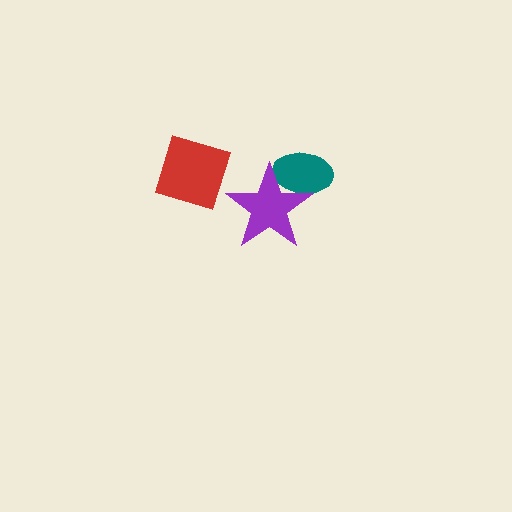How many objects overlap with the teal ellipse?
1 object overlaps with the teal ellipse.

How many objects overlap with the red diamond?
0 objects overlap with the red diamond.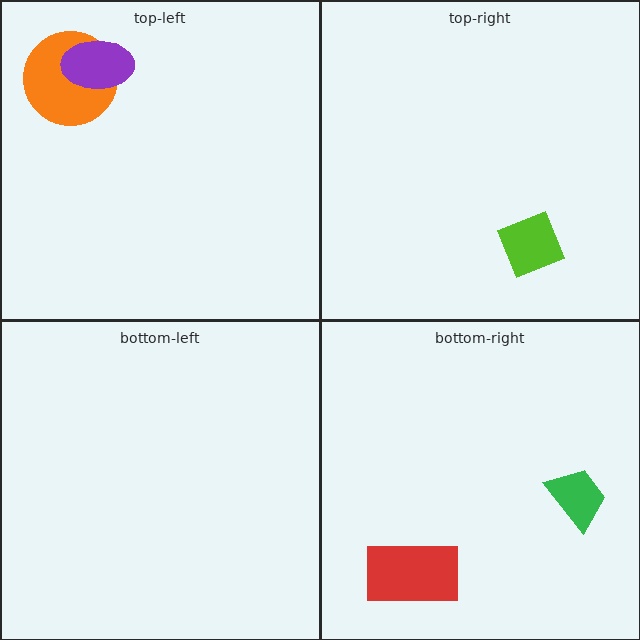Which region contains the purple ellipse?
The top-left region.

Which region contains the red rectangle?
The bottom-right region.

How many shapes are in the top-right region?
1.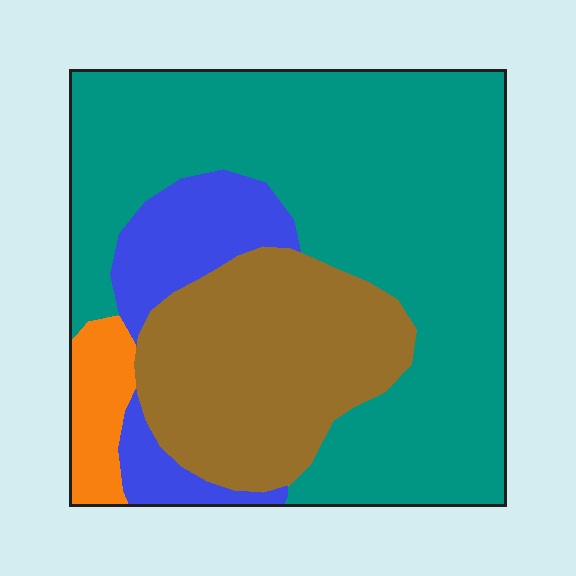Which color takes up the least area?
Orange, at roughly 5%.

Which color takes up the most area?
Teal, at roughly 55%.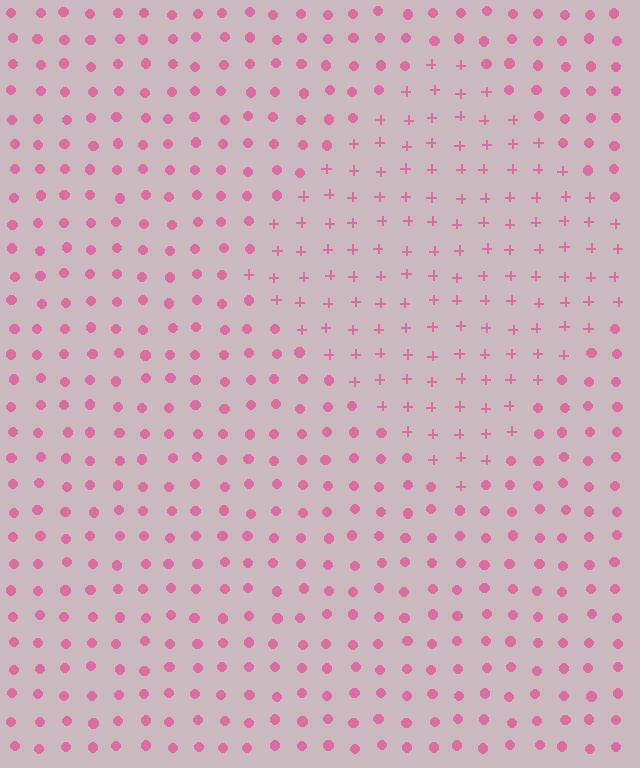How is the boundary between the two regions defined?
The boundary is defined by a change in element shape: plus signs inside vs. circles outside. All elements share the same color and spacing.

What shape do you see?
I see a diamond.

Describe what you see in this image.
The image is filled with small pink elements arranged in a uniform grid. A diamond-shaped region contains plus signs, while the surrounding area contains circles. The boundary is defined purely by the change in element shape.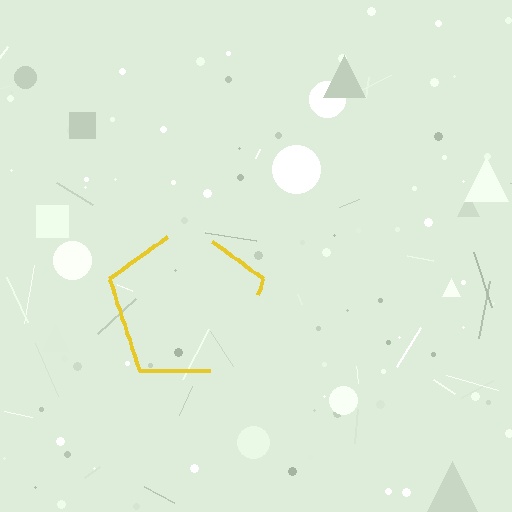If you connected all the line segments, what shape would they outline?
They would outline a pentagon.